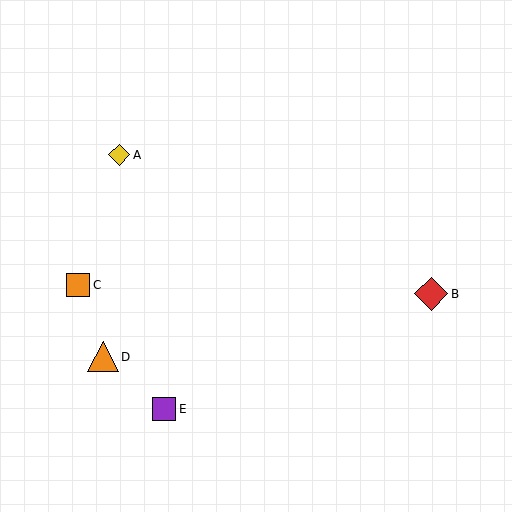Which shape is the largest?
The red diamond (labeled B) is the largest.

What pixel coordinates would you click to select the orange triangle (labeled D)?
Click at (103, 357) to select the orange triangle D.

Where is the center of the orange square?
The center of the orange square is at (78, 285).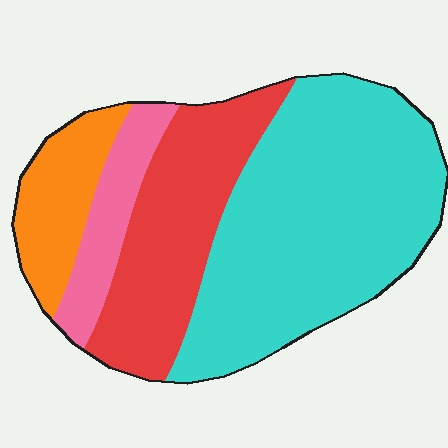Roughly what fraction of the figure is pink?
Pink takes up less than a quarter of the figure.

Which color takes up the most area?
Cyan, at roughly 50%.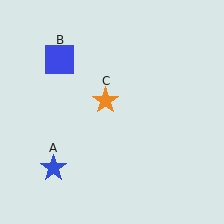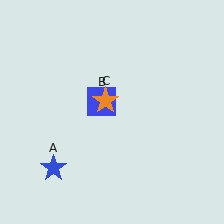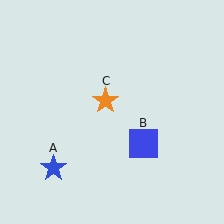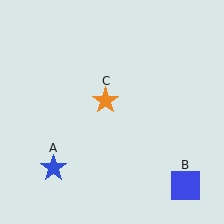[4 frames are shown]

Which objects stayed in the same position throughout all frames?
Blue star (object A) and orange star (object C) remained stationary.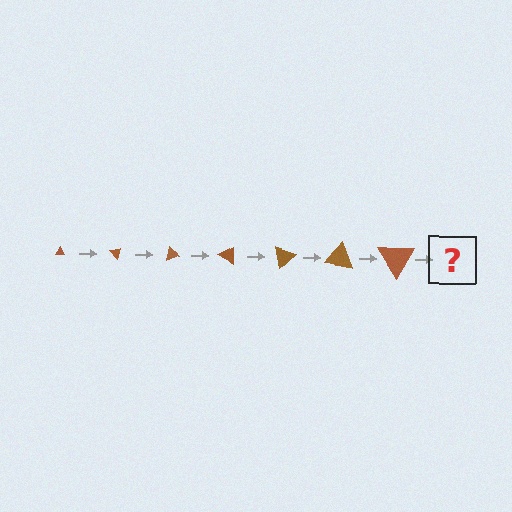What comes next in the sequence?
The next element should be a triangle, larger than the previous one and rotated 350 degrees from the start.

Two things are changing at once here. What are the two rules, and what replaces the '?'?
The two rules are that the triangle grows larger each step and it rotates 50 degrees each step. The '?' should be a triangle, larger than the previous one and rotated 350 degrees from the start.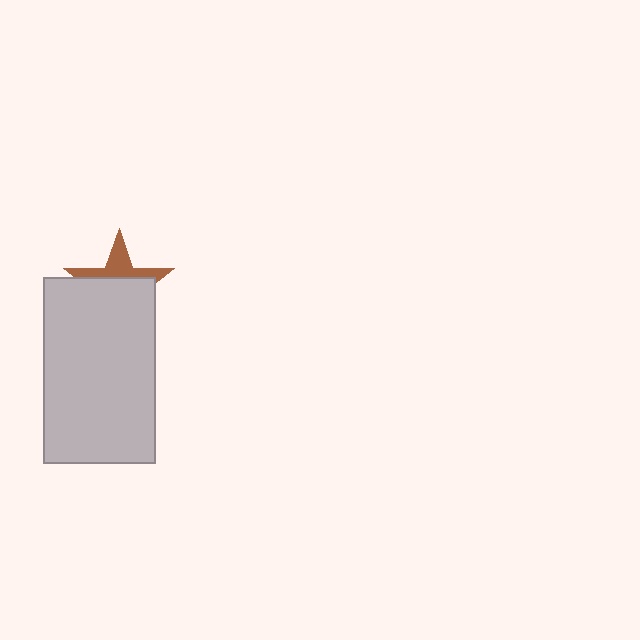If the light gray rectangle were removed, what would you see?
You would see the complete brown star.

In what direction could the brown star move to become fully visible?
The brown star could move up. That would shift it out from behind the light gray rectangle entirely.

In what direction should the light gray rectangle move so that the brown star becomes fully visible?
The light gray rectangle should move down. That is the shortest direction to clear the overlap and leave the brown star fully visible.